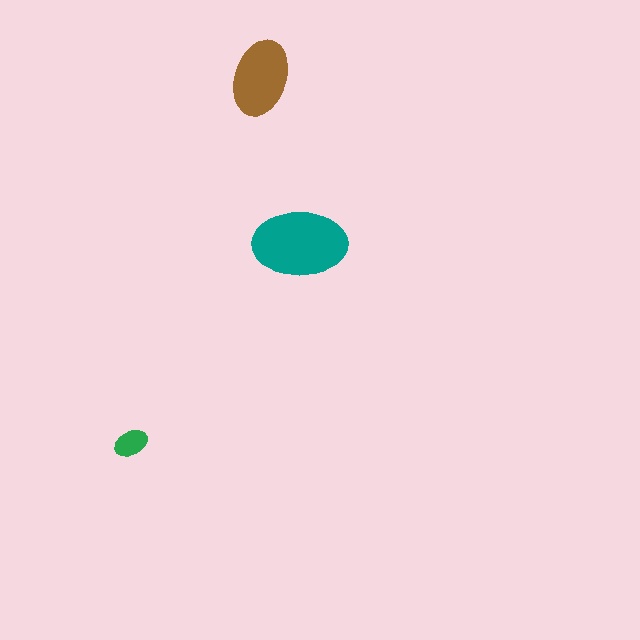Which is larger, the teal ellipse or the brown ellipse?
The teal one.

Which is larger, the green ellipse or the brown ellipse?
The brown one.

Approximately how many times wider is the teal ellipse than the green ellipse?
About 3 times wider.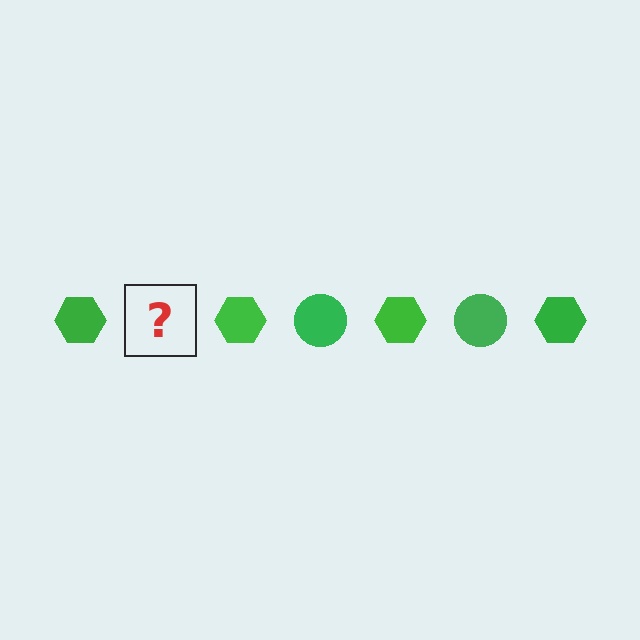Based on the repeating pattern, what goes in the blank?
The blank should be a green circle.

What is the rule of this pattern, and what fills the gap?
The rule is that the pattern cycles through hexagon, circle shapes in green. The gap should be filled with a green circle.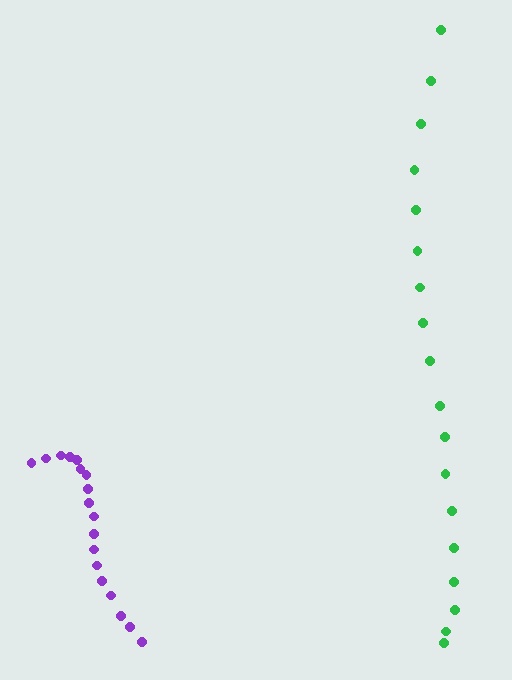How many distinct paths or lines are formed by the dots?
There are 2 distinct paths.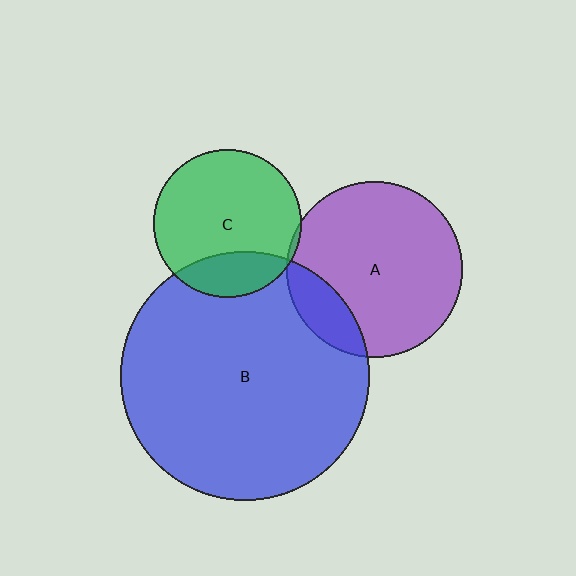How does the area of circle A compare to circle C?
Approximately 1.4 times.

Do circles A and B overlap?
Yes.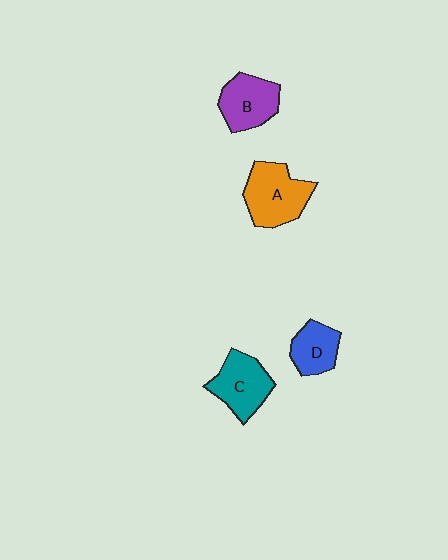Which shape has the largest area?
Shape A (orange).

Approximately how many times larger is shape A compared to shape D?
Approximately 1.6 times.